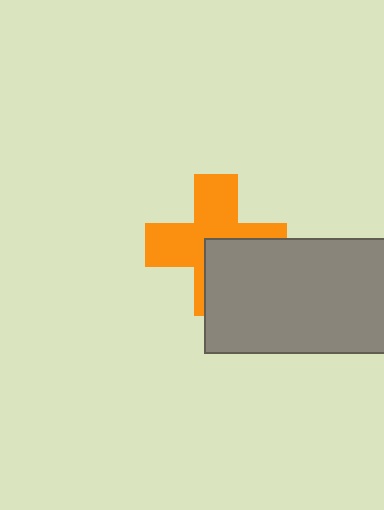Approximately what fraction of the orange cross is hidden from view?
Roughly 39% of the orange cross is hidden behind the gray rectangle.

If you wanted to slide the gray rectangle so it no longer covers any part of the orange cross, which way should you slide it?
Slide it toward the lower-right — that is the most direct way to separate the two shapes.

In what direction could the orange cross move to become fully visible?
The orange cross could move toward the upper-left. That would shift it out from behind the gray rectangle entirely.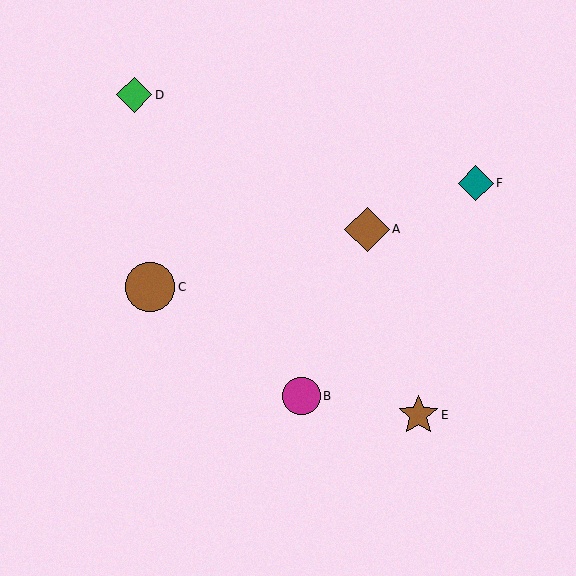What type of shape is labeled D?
Shape D is a green diamond.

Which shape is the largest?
The brown circle (labeled C) is the largest.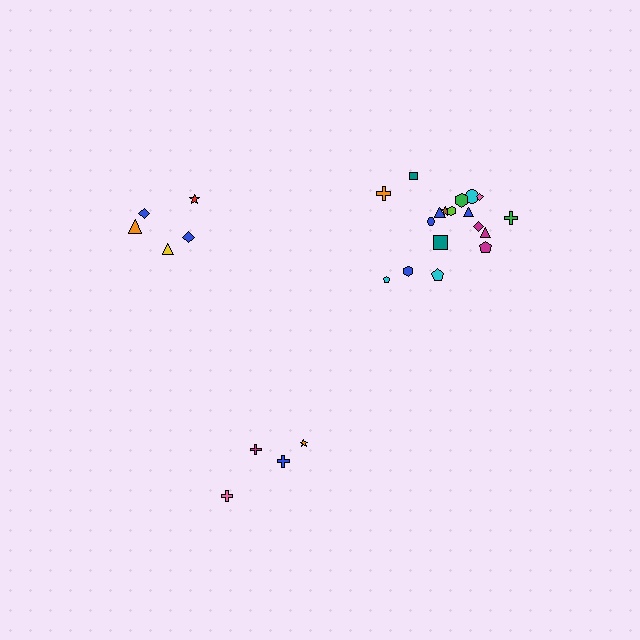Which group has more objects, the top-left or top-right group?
The top-right group.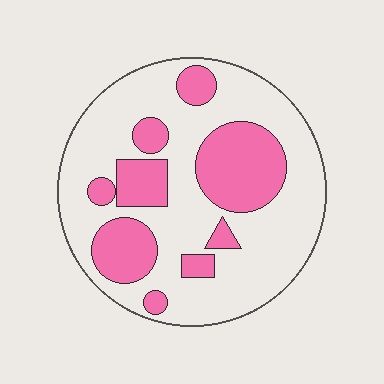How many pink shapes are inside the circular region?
9.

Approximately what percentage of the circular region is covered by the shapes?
Approximately 30%.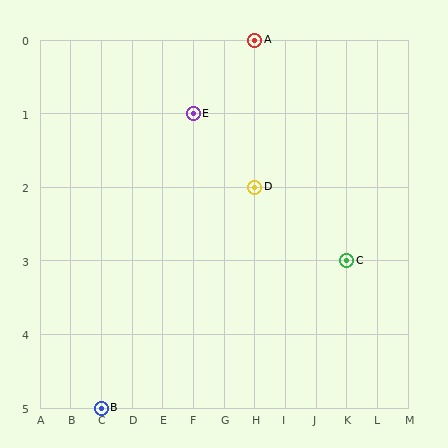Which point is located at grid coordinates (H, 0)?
Point A is at (H, 0).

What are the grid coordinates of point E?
Point E is at grid coordinates (F, 1).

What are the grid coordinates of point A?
Point A is at grid coordinates (H, 0).